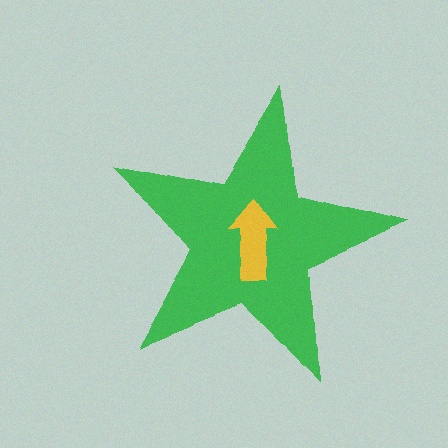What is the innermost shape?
The yellow arrow.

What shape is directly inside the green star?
The yellow arrow.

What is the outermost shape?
The green star.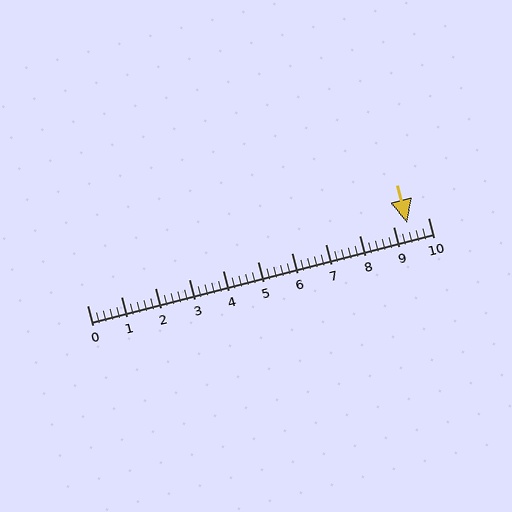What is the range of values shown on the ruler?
The ruler shows values from 0 to 10.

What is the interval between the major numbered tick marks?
The major tick marks are spaced 1 units apart.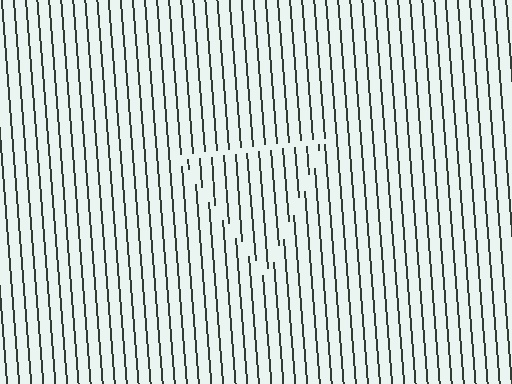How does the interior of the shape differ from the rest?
The interior of the shape contains the same grating, shifted by half a period — the contour is defined by the phase discontinuity where line-ends from the inner and outer gratings abut.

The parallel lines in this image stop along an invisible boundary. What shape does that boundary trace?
An illusory triangle. The interior of the shape contains the same grating, shifted by half a period — the contour is defined by the phase discontinuity where line-ends from the inner and outer gratings abut.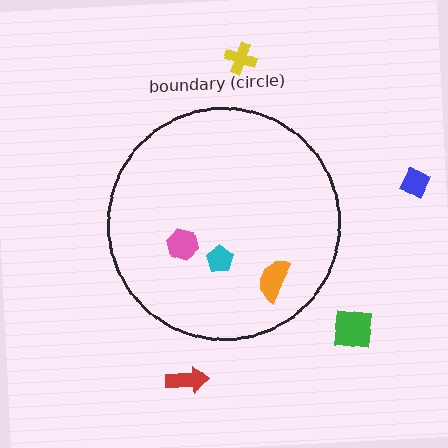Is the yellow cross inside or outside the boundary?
Outside.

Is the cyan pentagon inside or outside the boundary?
Inside.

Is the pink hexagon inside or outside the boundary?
Inside.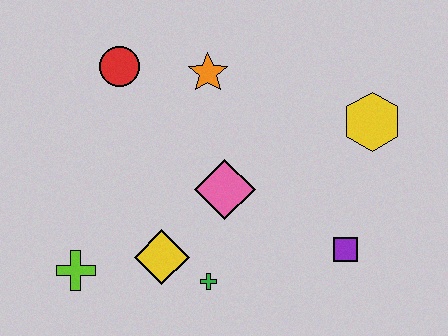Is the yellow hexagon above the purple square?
Yes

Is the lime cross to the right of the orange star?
No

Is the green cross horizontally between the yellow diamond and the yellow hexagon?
Yes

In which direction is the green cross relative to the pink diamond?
The green cross is below the pink diamond.